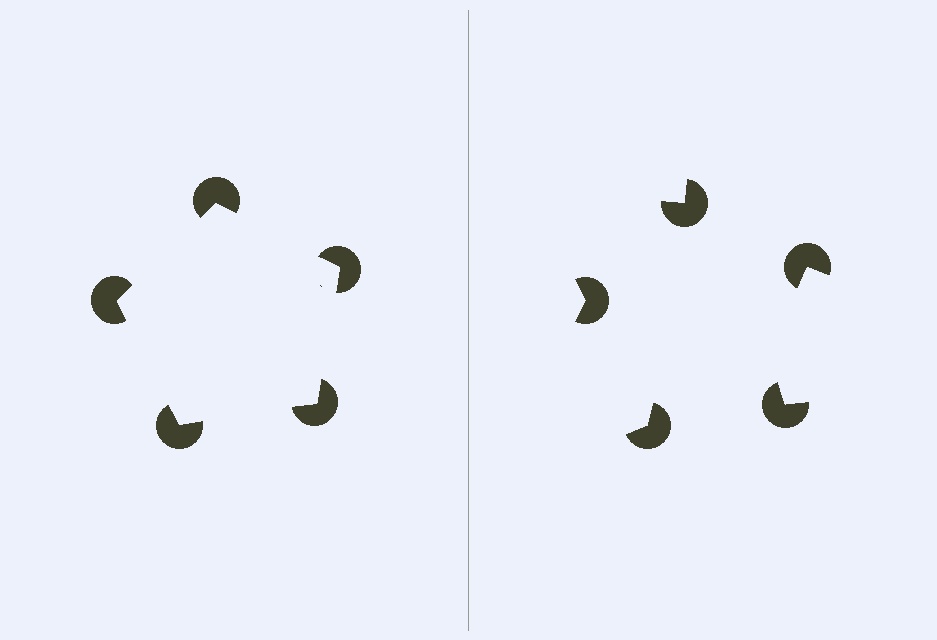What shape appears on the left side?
An illusory pentagon.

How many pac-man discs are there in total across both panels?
10 — 5 on each side.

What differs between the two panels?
The pac-man discs are positioned identically on both sides; only the wedge orientations differ. On the left they align to a pentagon; on the right they are misaligned.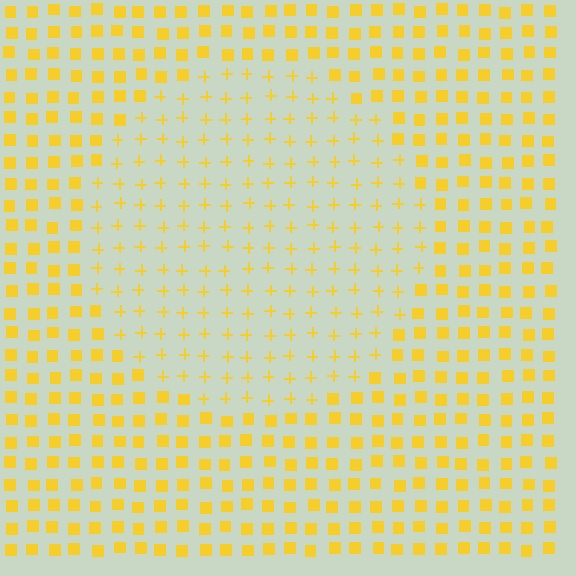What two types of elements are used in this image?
The image uses plus signs inside the circle region and squares outside it.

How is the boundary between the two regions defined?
The boundary is defined by a change in element shape: plus signs inside vs. squares outside. All elements share the same color and spacing.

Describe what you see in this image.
The image is filled with small yellow elements arranged in a uniform grid. A circle-shaped region contains plus signs, while the surrounding area contains squares. The boundary is defined purely by the change in element shape.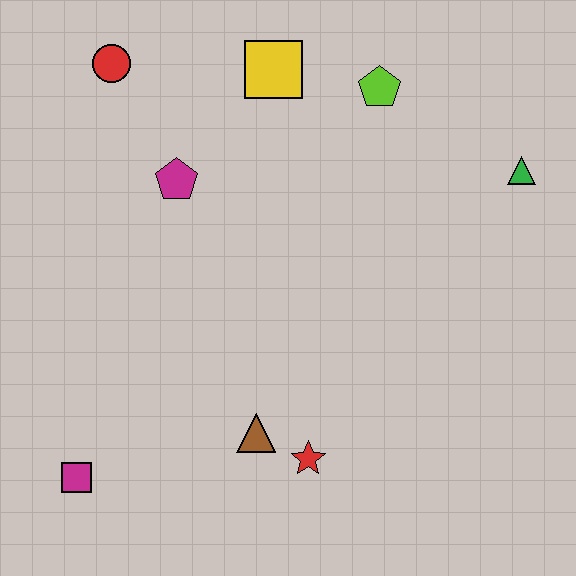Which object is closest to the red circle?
The magenta pentagon is closest to the red circle.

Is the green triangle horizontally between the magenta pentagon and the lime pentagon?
No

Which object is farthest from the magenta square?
The green triangle is farthest from the magenta square.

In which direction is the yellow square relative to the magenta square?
The yellow square is above the magenta square.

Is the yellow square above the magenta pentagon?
Yes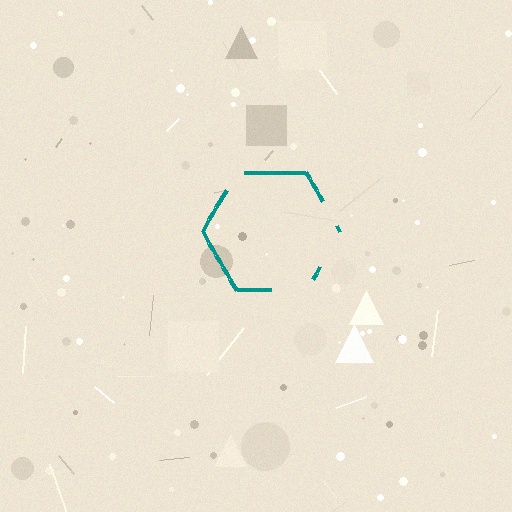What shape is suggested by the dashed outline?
The dashed outline suggests a hexagon.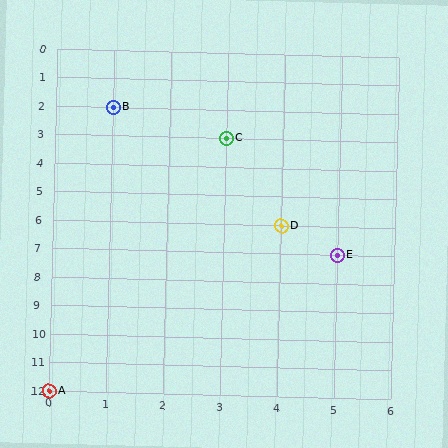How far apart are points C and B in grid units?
Points C and B are 2 columns and 1 row apart (about 2.2 grid units diagonally).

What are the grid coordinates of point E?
Point E is at grid coordinates (5, 7).